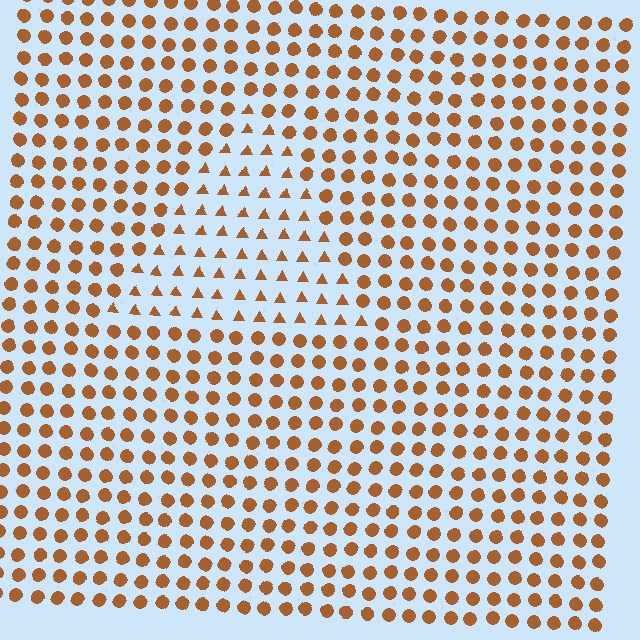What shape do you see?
I see a triangle.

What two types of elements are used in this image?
The image uses triangles inside the triangle region and circles outside it.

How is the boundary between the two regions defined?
The boundary is defined by a change in element shape: triangles inside vs. circles outside. All elements share the same color and spacing.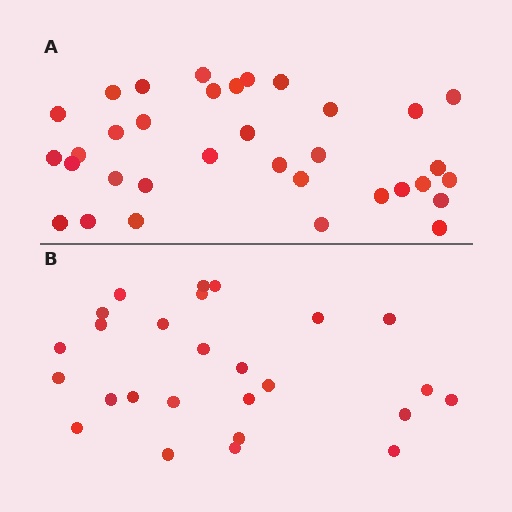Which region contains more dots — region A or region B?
Region A (the top region) has more dots.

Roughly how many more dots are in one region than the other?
Region A has roughly 8 or so more dots than region B.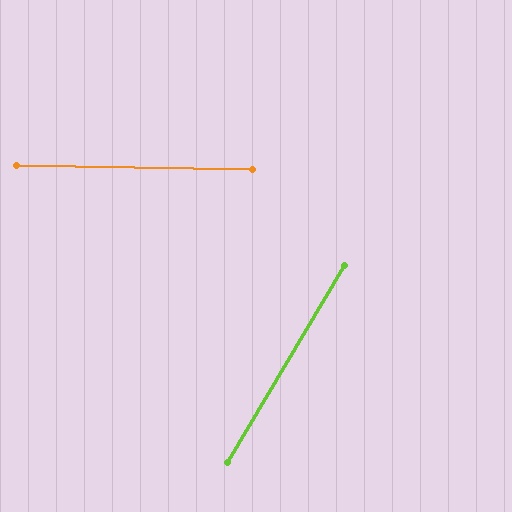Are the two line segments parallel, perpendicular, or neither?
Neither parallel nor perpendicular — they differ by about 60°.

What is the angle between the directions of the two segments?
Approximately 60 degrees.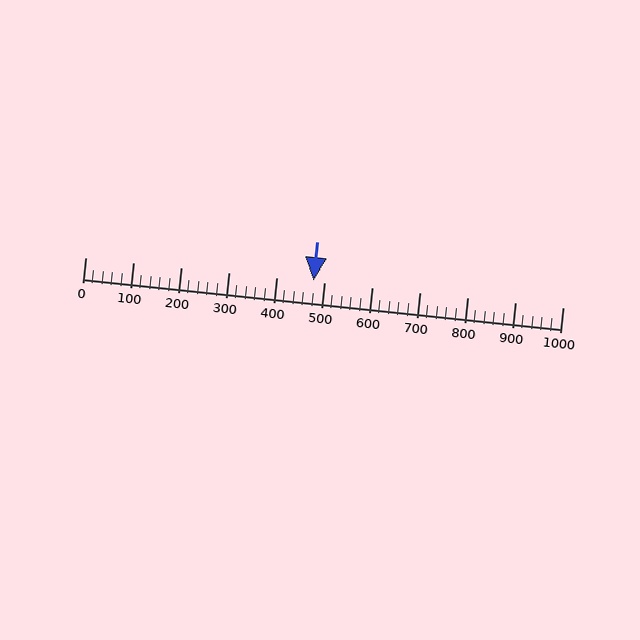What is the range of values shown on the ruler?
The ruler shows values from 0 to 1000.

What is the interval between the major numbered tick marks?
The major tick marks are spaced 100 units apart.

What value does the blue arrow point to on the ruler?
The blue arrow points to approximately 479.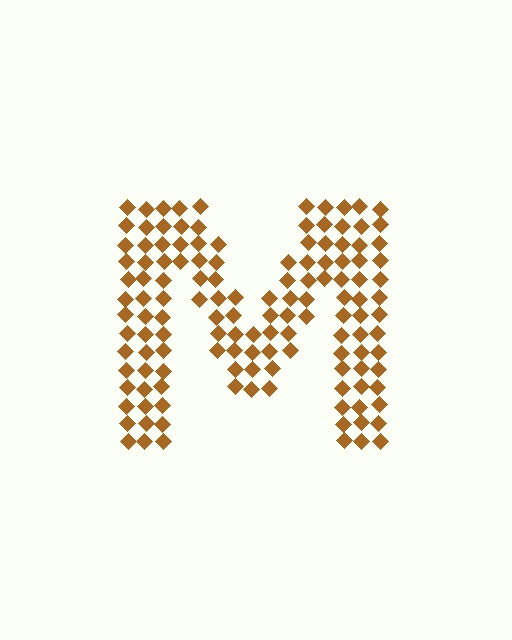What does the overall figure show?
The overall figure shows the letter M.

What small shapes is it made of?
It is made of small diamonds.